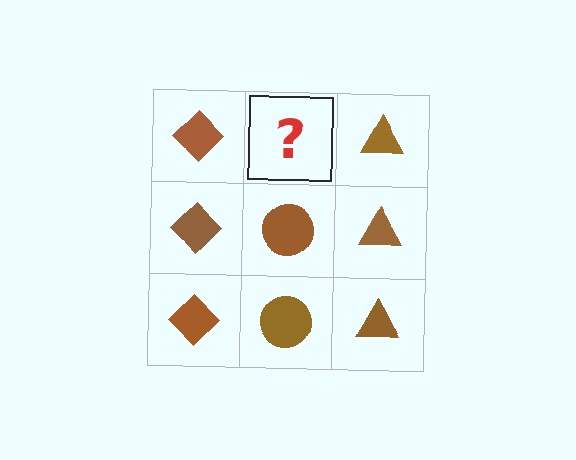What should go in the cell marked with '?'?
The missing cell should contain a brown circle.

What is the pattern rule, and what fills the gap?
The rule is that each column has a consistent shape. The gap should be filled with a brown circle.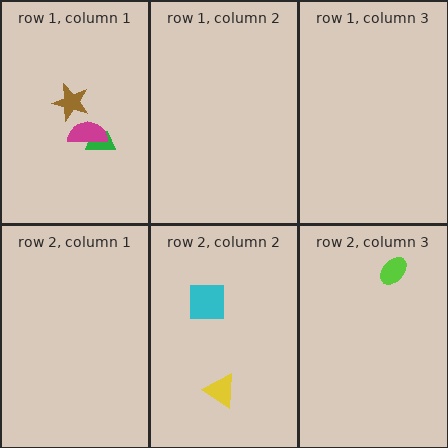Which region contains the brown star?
The row 1, column 1 region.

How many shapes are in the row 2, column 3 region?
1.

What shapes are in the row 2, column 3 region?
The lime ellipse.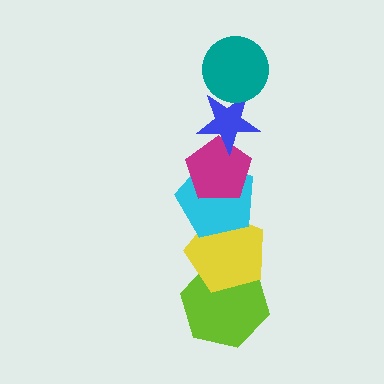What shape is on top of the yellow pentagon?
The cyan pentagon is on top of the yellow pentagon.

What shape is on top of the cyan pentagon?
The magenta pentagon is on top of the cyan pentagon.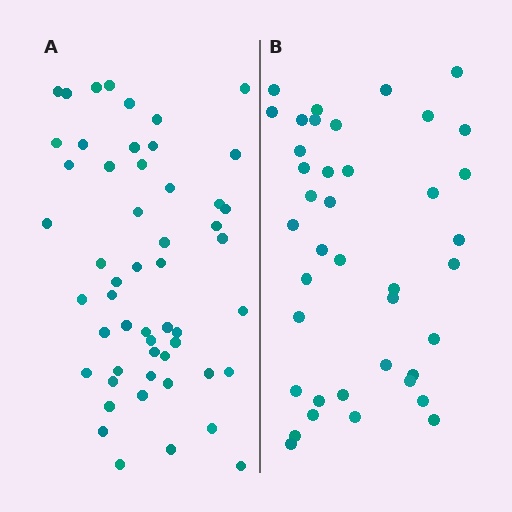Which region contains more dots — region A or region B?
Region A (the left region) has more dots.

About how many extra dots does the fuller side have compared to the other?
Region A has approximately 15 more dots than region B.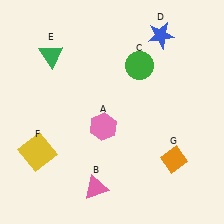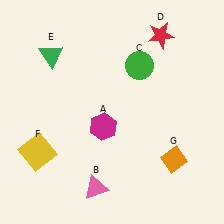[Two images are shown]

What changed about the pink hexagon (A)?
In Image 1, A is pink. In Image 2, it changed to magenta.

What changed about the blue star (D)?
In Image 1, D is blue. In Image 2, it changed to red.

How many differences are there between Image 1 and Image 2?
There are 2 differences between the two images.